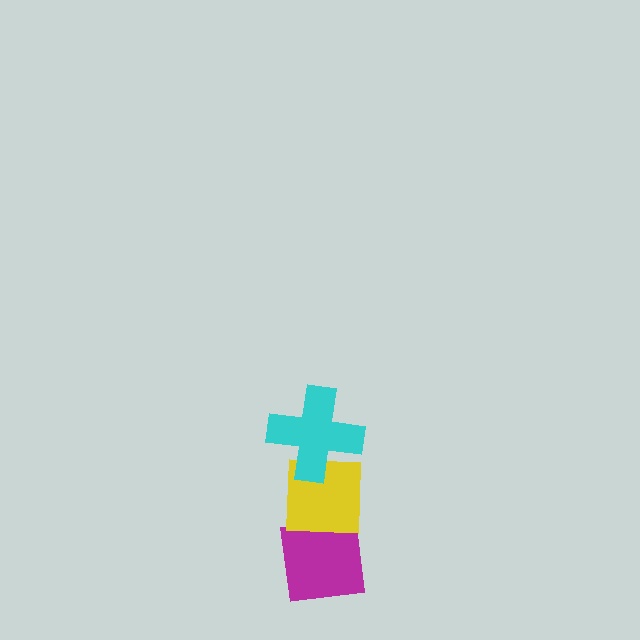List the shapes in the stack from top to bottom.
From top to bottom: the cyan cross, the yellow square, the magenta square.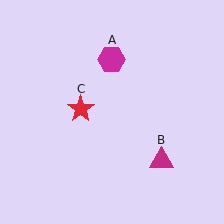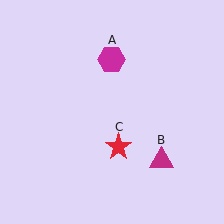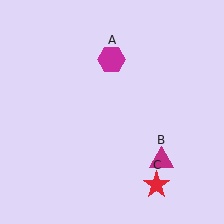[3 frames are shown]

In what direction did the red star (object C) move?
The red star (object C) moved down and to the right.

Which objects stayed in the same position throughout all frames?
Magenta hexagon (object A) and magenta triangle (object B) remained stationary.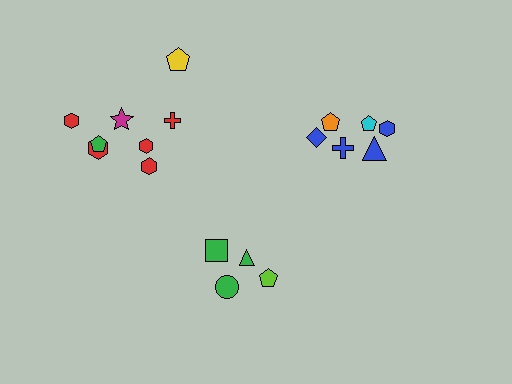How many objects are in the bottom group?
There are 4 objects.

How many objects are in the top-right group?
There are 6 objects.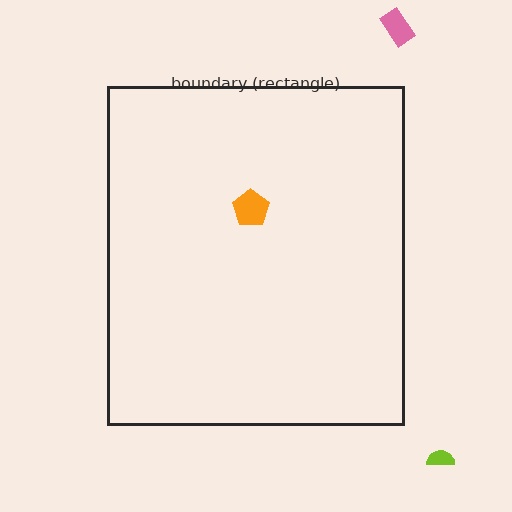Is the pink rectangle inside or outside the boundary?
Outside.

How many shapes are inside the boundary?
1 inside, 2 outside.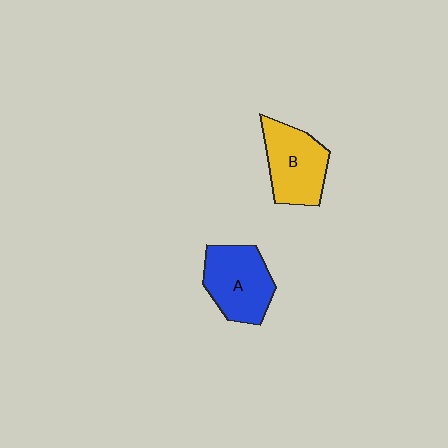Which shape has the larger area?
Shape A (blue).